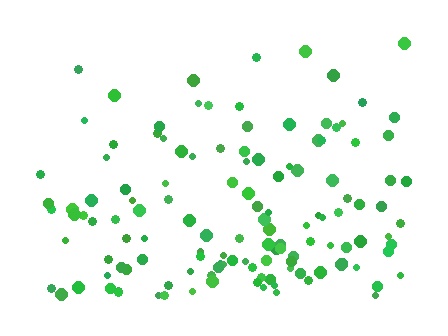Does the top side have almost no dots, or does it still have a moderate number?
Still a moderate number, just noticeably fewer than the bottom.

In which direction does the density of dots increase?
From top to bottom, with the bottom side densest.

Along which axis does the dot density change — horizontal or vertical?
Vertical.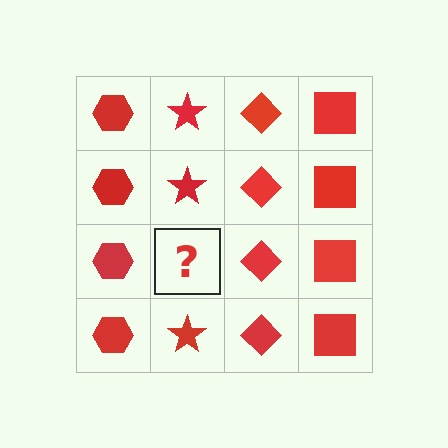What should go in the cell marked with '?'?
The missing cell should contain a red star.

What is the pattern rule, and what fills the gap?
The rule is that each column has a consistent shape. The gap should be filled with a red star.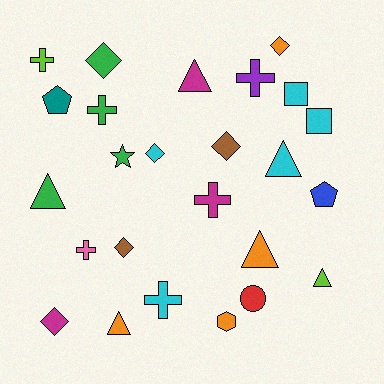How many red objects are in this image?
There is 1 red object.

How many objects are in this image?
There are 25 objects.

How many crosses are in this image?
There are 6 crosses.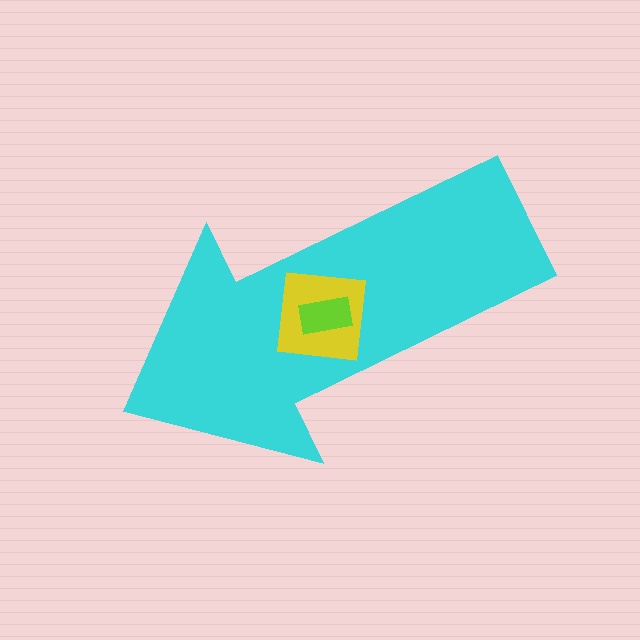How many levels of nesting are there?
3.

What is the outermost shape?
The cyan arrow.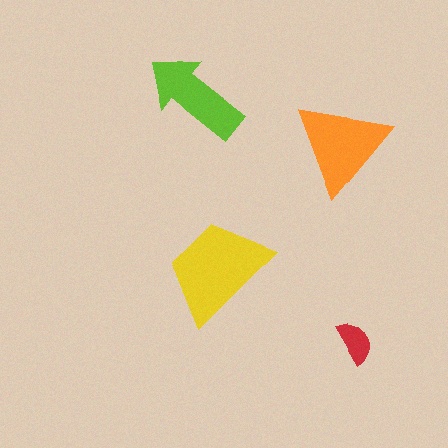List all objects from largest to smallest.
The yellow trapezoid, the orange triangle, the lime arrow, the red semicircle.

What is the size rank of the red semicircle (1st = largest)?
4th.